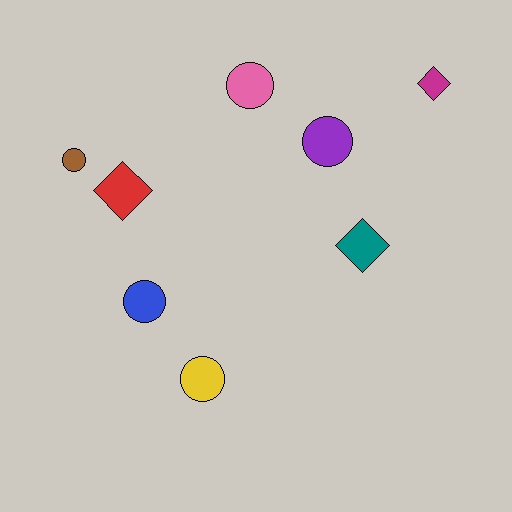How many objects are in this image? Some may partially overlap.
There are 8 objects.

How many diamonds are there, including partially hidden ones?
There are 3 diamonds.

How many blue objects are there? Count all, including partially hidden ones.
There is 1 blue object.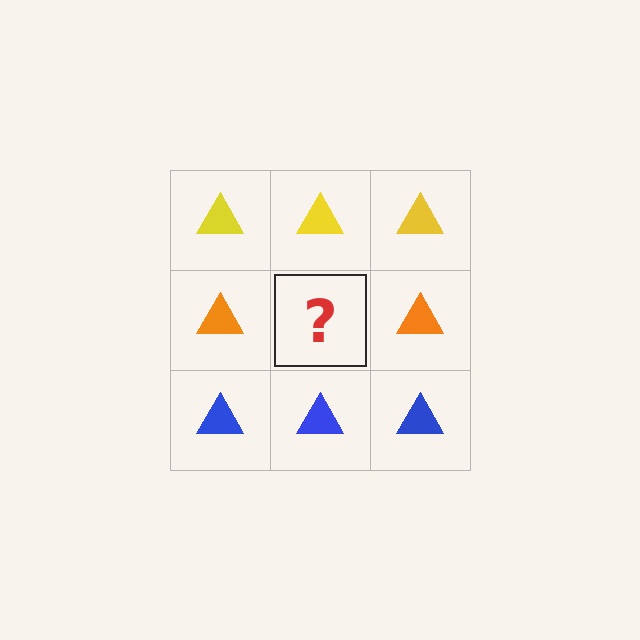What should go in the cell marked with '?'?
The missing cell should contain an orange triangle.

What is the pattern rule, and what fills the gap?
The rule is that each row has a consistent color. The gap should be filled with an orange triangle.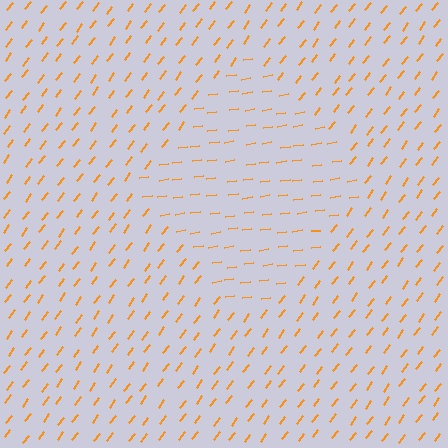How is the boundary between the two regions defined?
The boundary is defined purely by a change in line orientation (approximately 45 degrees difference). All lines are the same color and thickness.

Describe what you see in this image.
The image is filled with small orange line segments. A diamond region in the image has lines oriented differently from the surrounding lines, creating a visible texture boundary.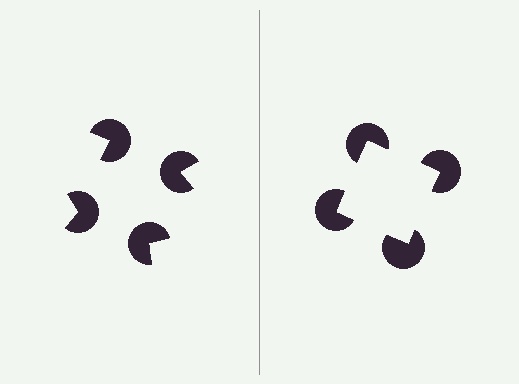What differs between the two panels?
The pac-man discs are positioned identically on both sides; only the wedge orientations differ. On the right they align to a square; on the left they are misaligned.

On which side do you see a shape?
An illusory square appears on the right side. On the left side the wedge cuts are rotated, so no coherent shape forms.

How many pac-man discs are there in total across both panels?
8 — 4 on each side.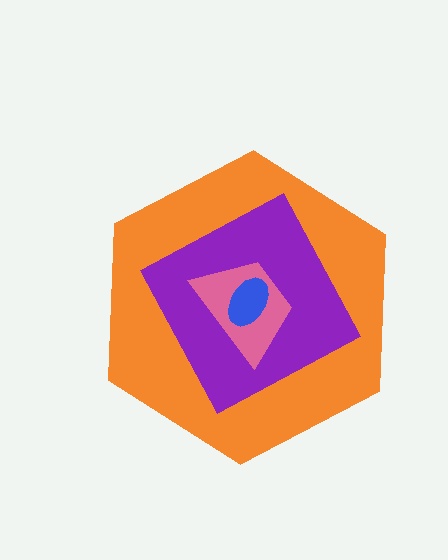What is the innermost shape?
The blue ellipse.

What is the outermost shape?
The orange hexagon.